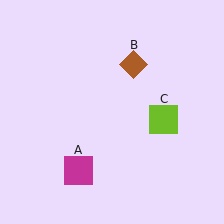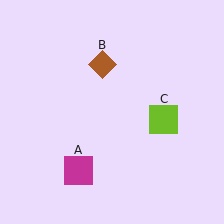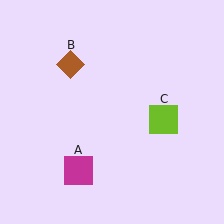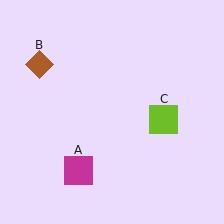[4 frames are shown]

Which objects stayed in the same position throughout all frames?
Magenta square (object A) and lime square (object C) remained stationary.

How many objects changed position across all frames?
1 object changed position: brown diamond (object B).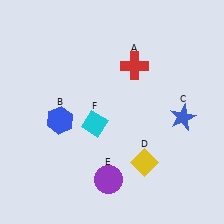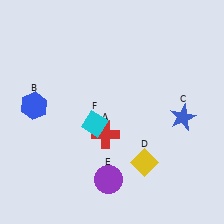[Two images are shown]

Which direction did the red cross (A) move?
The red cross (A) moved down.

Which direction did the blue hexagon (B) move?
The blue hexagon (B) moved left.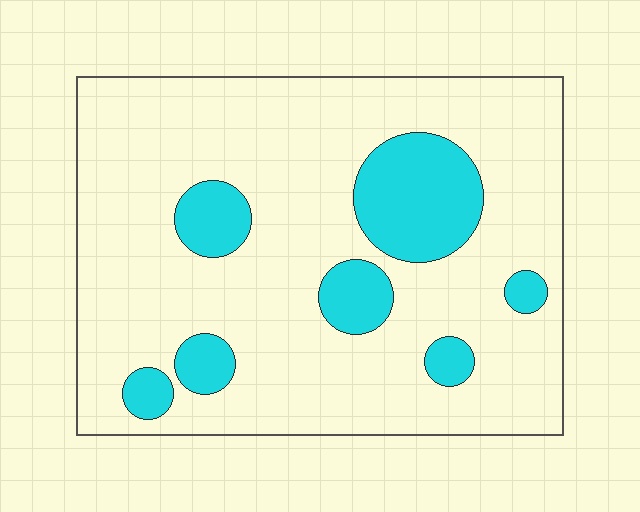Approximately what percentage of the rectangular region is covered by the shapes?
Approximately 20%.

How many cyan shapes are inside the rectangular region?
7.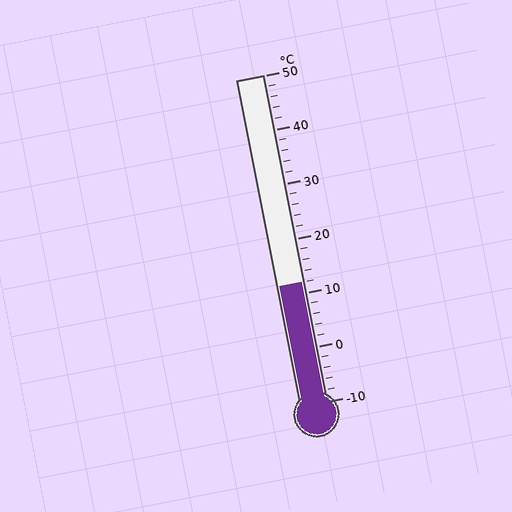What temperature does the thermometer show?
The thermometer shows approximately 12°C.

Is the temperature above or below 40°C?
The temperature is below 40°C.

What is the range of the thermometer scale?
The thermometer scale ranges from -10°C to 50°C.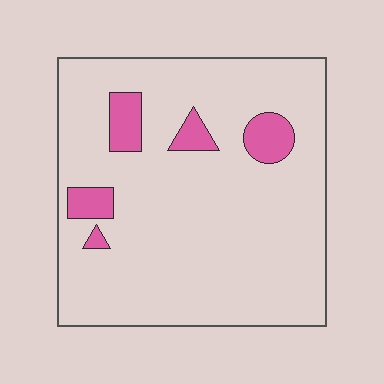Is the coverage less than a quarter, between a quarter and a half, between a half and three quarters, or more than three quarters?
Less than a quarter.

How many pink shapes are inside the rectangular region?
5.